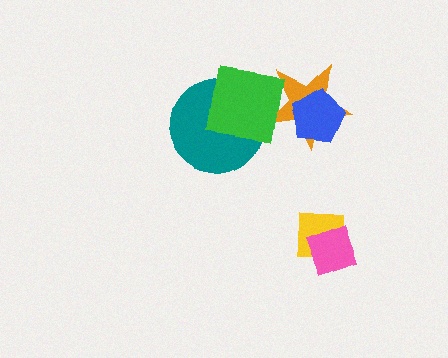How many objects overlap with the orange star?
2 objects overlap with the orange star.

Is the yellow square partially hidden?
Yes, it is partially covered by another shape.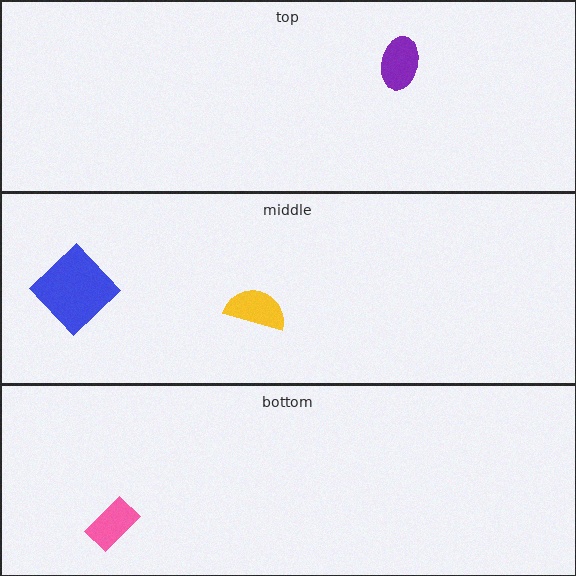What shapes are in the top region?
The purple ellipse.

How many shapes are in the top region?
1.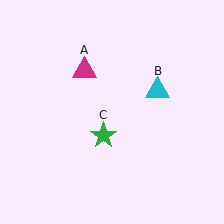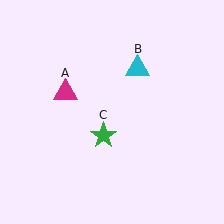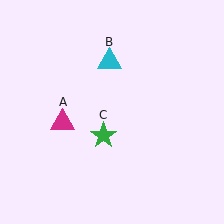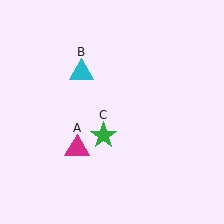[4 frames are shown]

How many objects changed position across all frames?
2 objects changed position: magenta triangle (object A), cyan triangle (object B).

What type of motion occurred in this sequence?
The magenta triangle (object A), cyan triangle (object B) rotated counterclockwise around the center of the scene.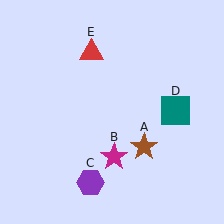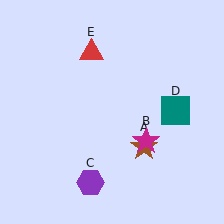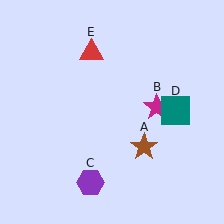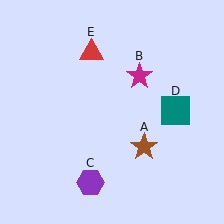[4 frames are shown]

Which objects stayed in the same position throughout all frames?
Brown star (object A) and purple hexagon (object C) and teal square (object D) and red triangle (object E) remained stationary.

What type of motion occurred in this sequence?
The magenta star (object B) rotated counterclockwise around the center of the scene.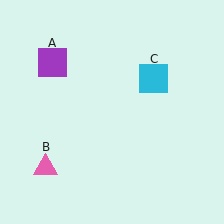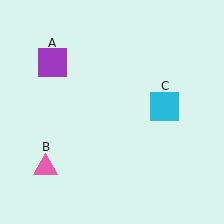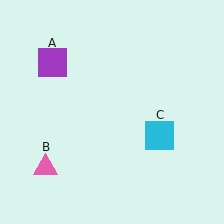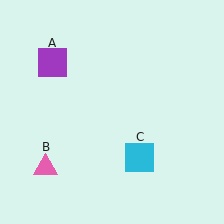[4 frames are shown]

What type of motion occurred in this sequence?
The cyan square (object C) rotated clockwise around the center of the scene.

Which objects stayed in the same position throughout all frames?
Purple square (object A) and pink triangle (object B) remained stationary.